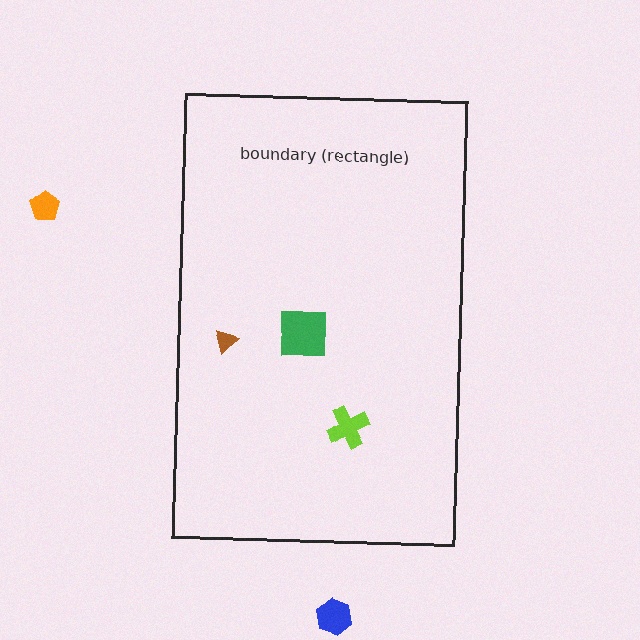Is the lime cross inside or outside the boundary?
Inside.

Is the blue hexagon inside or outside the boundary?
Outside.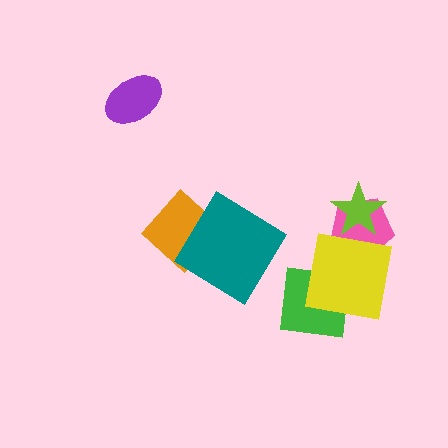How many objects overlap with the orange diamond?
1 object overlaps with the orange diamond.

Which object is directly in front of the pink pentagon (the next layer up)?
The lime star is directly in front of the pink pentagon.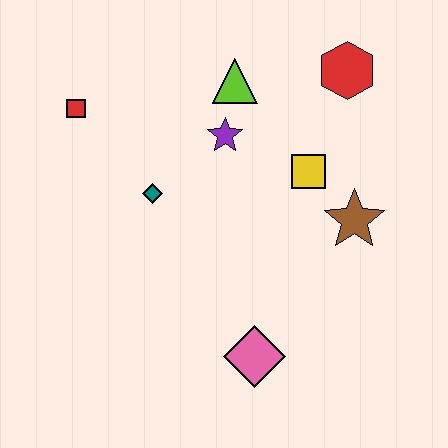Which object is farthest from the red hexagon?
The pink diamond is farthest from the red hexagon.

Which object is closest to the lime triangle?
The purple star is closest to the lime triangle.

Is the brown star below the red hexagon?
Yes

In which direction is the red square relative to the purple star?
The red square is to the left of the purple star.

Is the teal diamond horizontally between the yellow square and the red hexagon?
No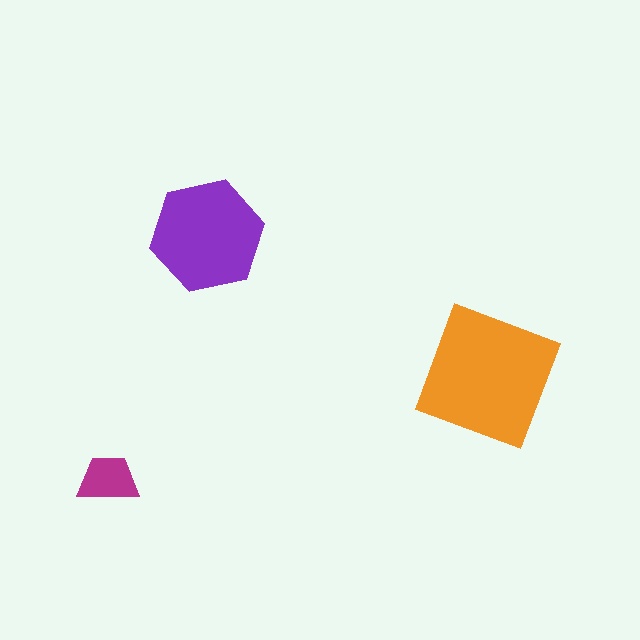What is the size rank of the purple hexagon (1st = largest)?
2nd.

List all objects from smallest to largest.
The magenta trapezoid, the purple hexagon, the orange square.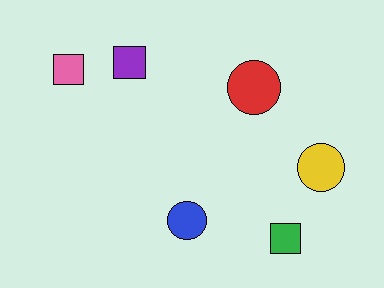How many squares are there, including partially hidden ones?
There are 3 squares.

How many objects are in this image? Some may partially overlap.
There are 6 objects.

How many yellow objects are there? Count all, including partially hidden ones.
There is 1 yellow object.